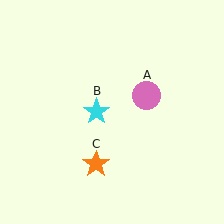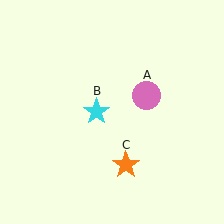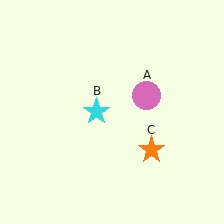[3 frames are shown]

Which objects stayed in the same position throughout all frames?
Pink circle (object A) and cyan star (object B) remained stationary.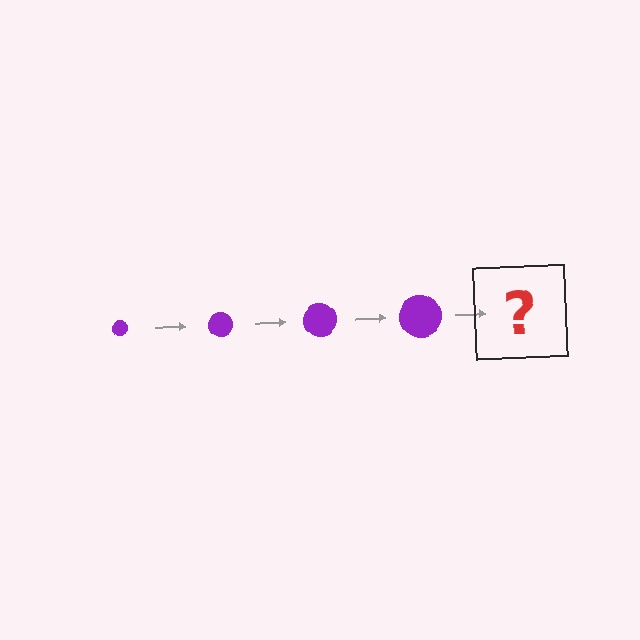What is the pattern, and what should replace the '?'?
The pattern is that the circle gets progressively larger each step. The '?' should be a purple circle, larger than the previous one.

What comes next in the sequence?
The next element should be a purple circle, larger than the previous one.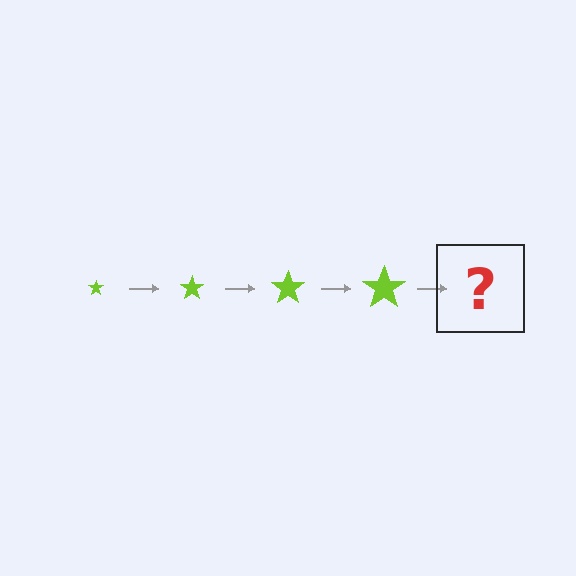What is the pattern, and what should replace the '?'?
The pattern is that the star gets progressively larger each step. The '?' should be a lime star, larger than the previous one.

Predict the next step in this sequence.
The next step is a lime star, larger than the previous one.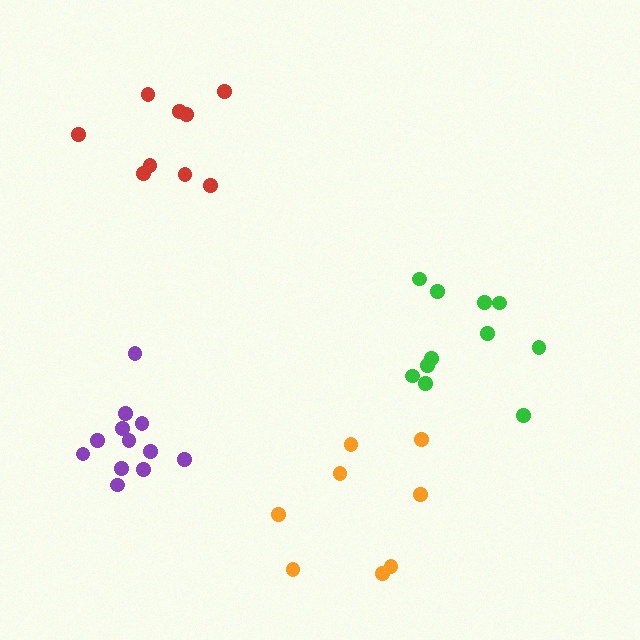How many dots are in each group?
Group 1: 12 dots, Group 2: 8 dots, Group 3: 9 dots, Group 4: 11 dots (40 total).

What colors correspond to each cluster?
The clusters are colored: purple, orange, red, green.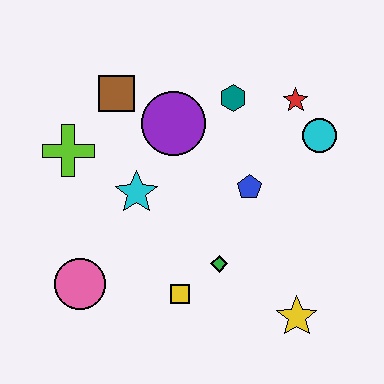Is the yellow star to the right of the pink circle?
Yes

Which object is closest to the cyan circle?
The red star is closest to the cyan circle.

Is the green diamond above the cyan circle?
No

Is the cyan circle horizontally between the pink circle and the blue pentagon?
No